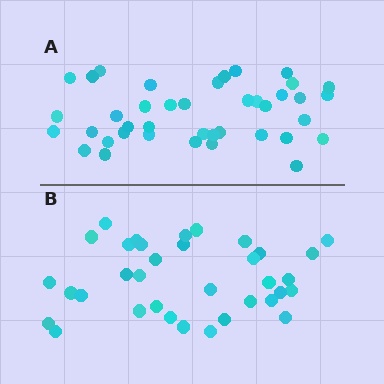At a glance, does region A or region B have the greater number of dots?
Region A (the top region) has more dots.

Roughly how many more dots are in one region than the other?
Region A has about 5 more dots than region B.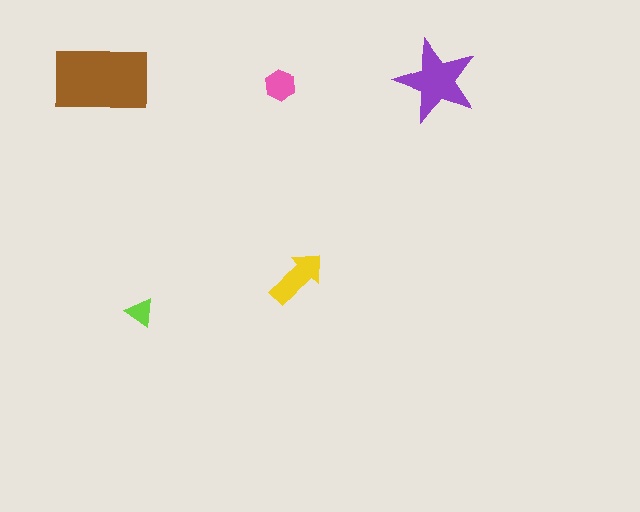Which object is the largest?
The brown rectangle.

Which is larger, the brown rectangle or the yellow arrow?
The brown rectangle.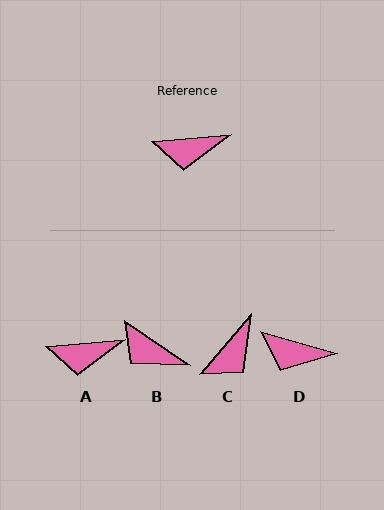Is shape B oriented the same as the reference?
No, it is off by about 39 degrees.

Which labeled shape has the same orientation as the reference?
A.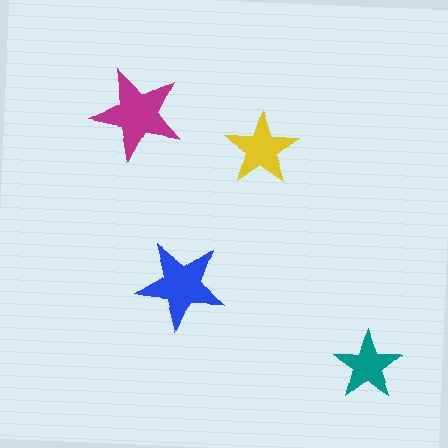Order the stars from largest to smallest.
the magenta one, the blue one, the yellow one, the teal one.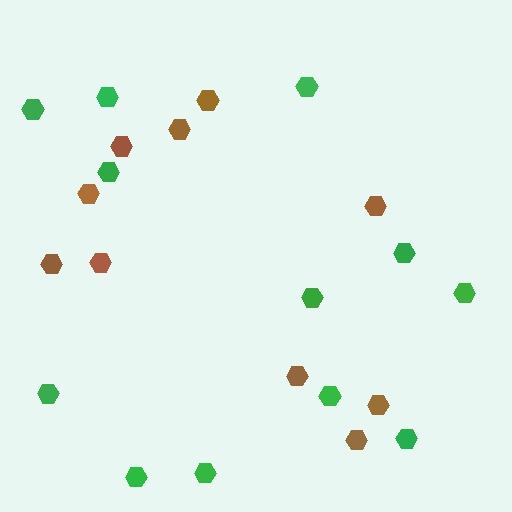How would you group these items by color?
There are 2 groups: one group of brown hexagons (10) and one group of green hexagons (12).